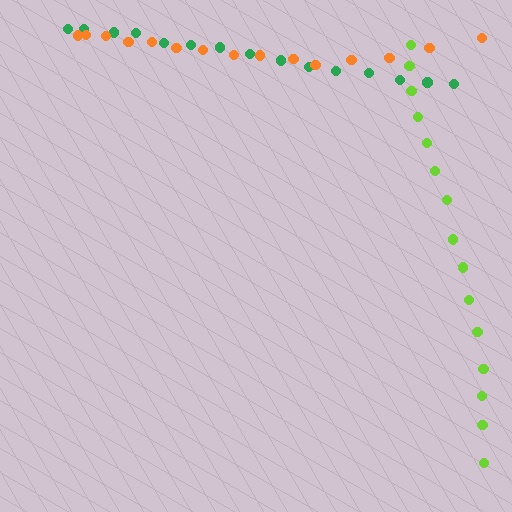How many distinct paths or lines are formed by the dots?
There are 3 distinct paths.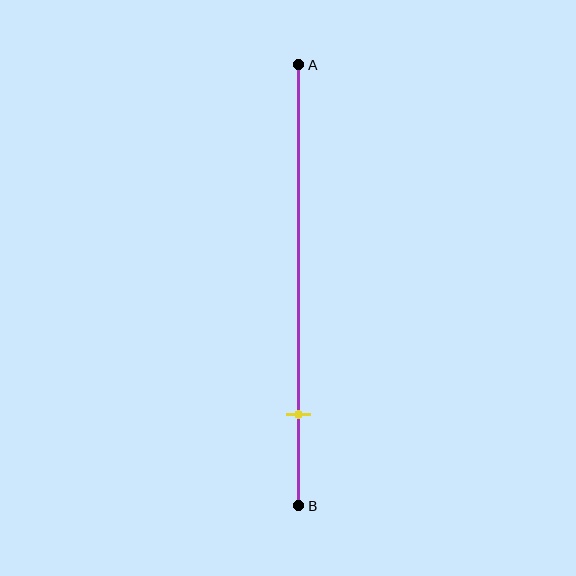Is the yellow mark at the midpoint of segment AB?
No, the mark is at about 80% from A, not at the 50% midpoint.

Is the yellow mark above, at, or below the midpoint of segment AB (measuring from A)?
The yellow mark is below the midpoint of segment AB.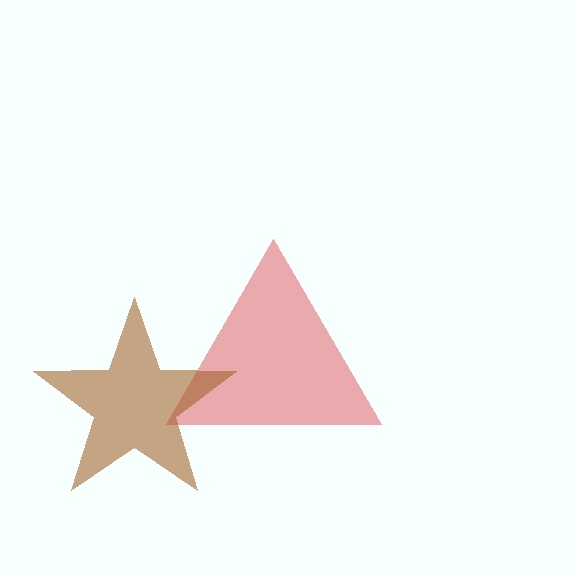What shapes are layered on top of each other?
The layered shapes are: a red triangle, a brown star.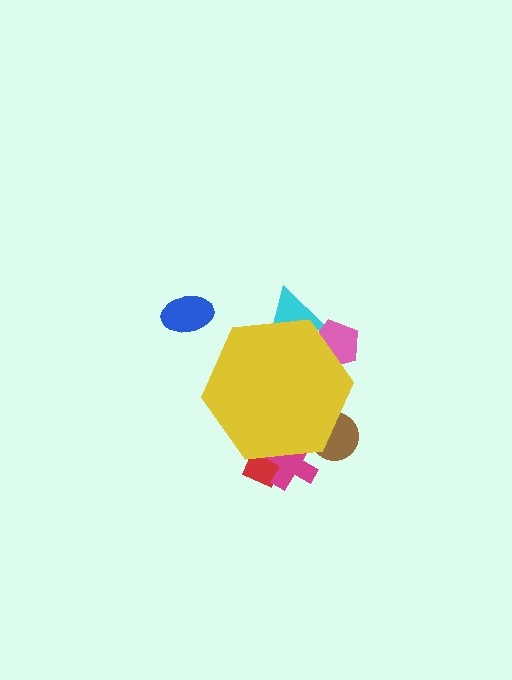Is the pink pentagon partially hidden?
Yes, the pink pentagon is partially hidden behind the yellow hexagon.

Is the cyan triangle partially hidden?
Yes, the cyan triangle is partially hidden behind the yellow hexagon.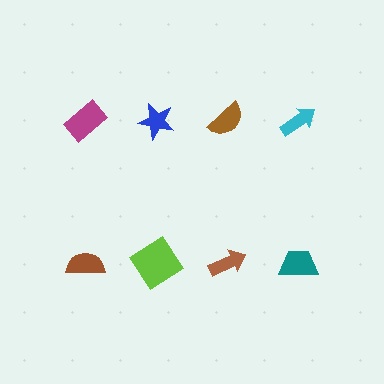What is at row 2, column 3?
A brown arrow.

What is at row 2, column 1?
A brown semicircle.